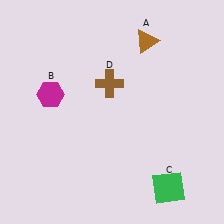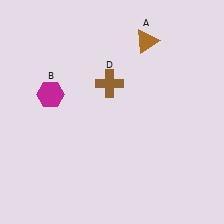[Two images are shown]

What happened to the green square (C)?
The green square (C) was removed in Image 2. It was in the bottom-right area of Image 1.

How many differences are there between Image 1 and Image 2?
There is 1 difference between the two images.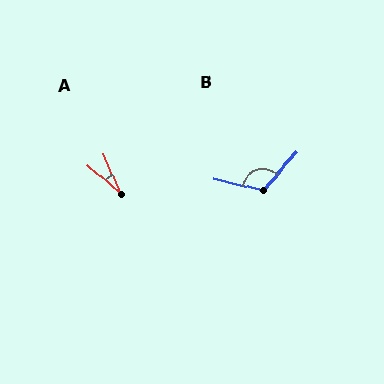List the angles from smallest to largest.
A (26°), B (119°).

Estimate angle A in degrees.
Approximately 26 degrees.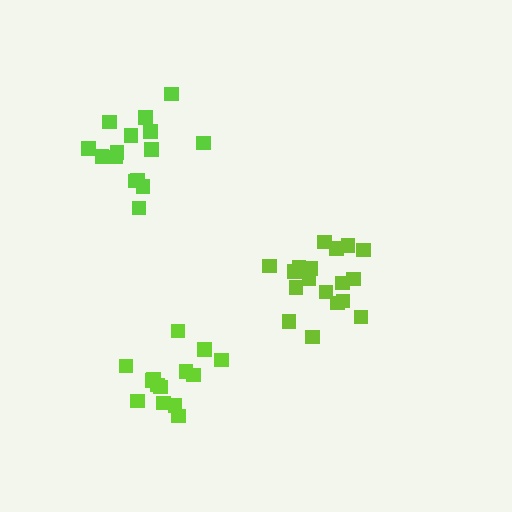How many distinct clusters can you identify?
There are 3 distinct clusters.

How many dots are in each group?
Group 1: 14 dots, Group 2: 18 dots, Group 3: 15 dots (47 total).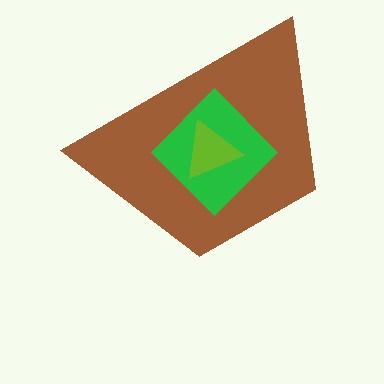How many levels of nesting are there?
3.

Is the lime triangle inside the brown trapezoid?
Yes.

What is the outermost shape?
The brown trapezoid.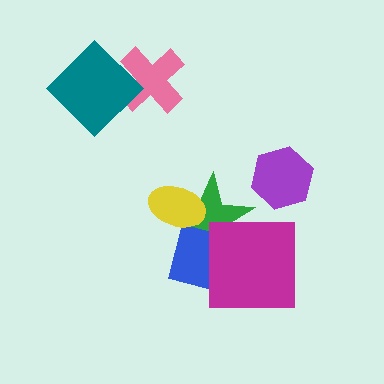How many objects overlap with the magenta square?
2 objects overlap with the magenta square.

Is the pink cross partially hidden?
Yes, it is partially covered by another shape.